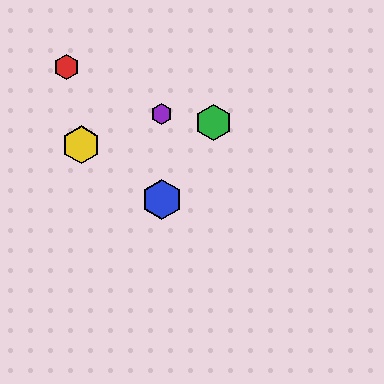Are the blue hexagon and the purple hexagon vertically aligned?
Yes, both are at x≈162.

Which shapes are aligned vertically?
The blue hexagon, the purple hexagon are aligned vertically.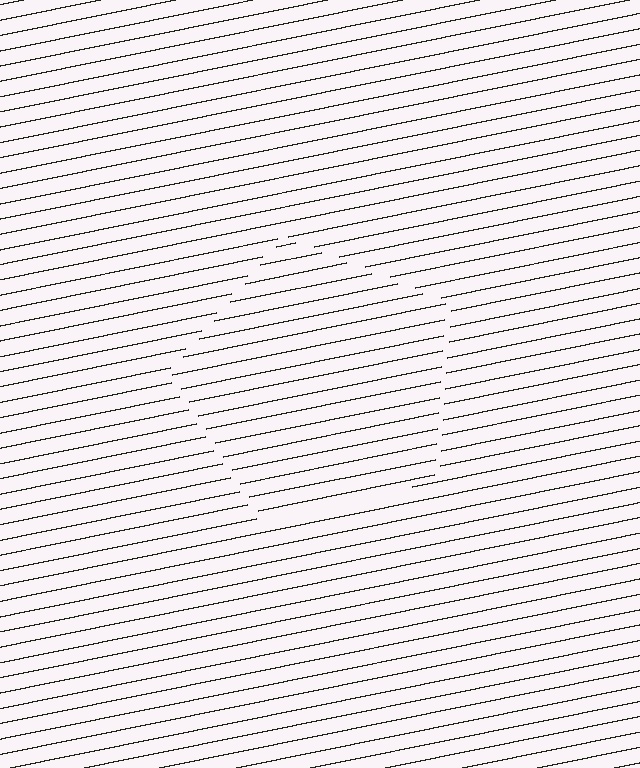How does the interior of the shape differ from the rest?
The interior of the shape contains the same grating, shifted by half a period — the contour is defined by the phase discontinuity where line-ends from the inner and outer gratings abut.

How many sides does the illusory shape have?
5 sides — the line-ends trace a pentagon.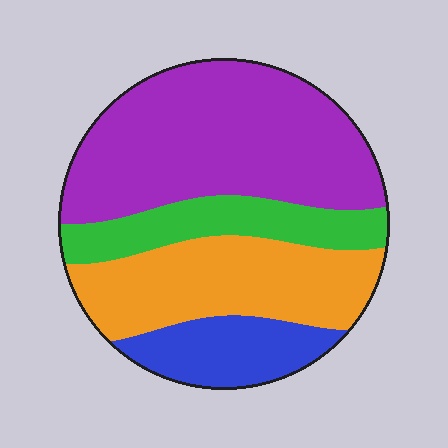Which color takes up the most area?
Purple, at roughly 45%.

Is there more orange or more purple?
Purple.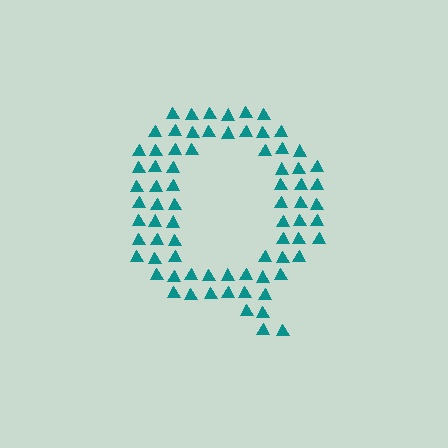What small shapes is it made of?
It is made of small triangles.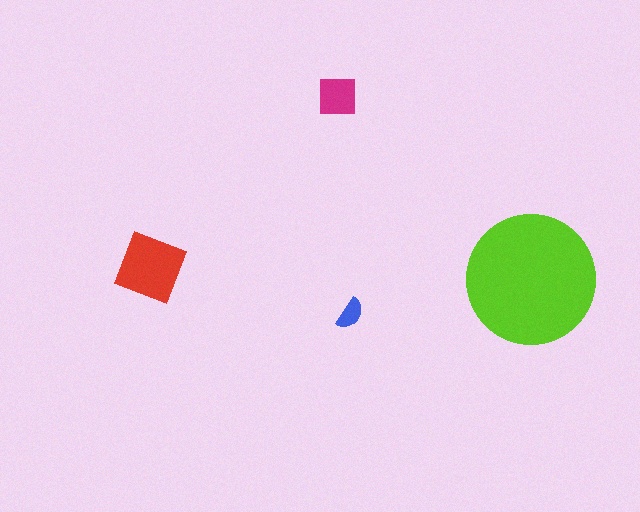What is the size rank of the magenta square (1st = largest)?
3rd.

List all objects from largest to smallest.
The lime circle, the red diamond, the magenta square, the blue semicircle.